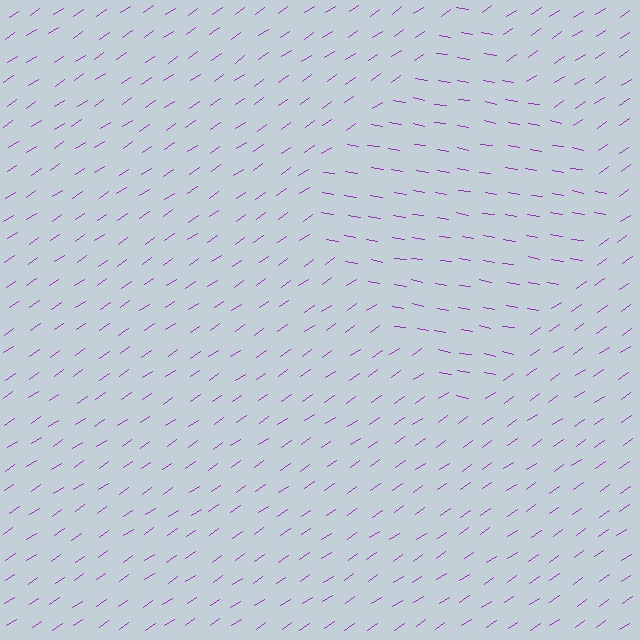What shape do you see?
I see a diamond.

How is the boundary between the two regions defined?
The boundary is defined purely by a change in line orientation (approximately 45 degrees difference). All lines are the same color and thickness.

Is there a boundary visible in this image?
Yes, there is a texture boundary formed by a change in line orientation.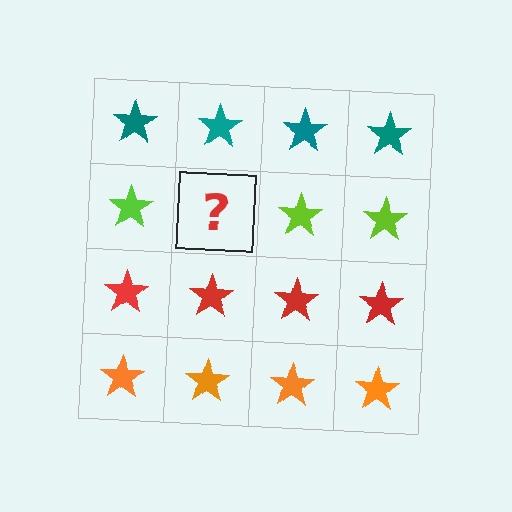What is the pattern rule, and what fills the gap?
The rule is that each row has a consistent color. The gap should be filled with a lime star.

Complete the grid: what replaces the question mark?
The question mark should be replaced with a lime star.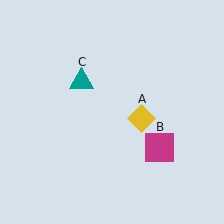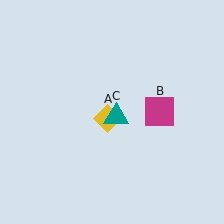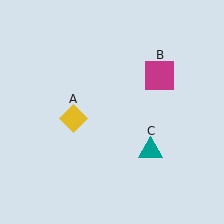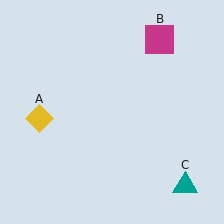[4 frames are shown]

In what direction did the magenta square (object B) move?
The magenta square (object B) moved up.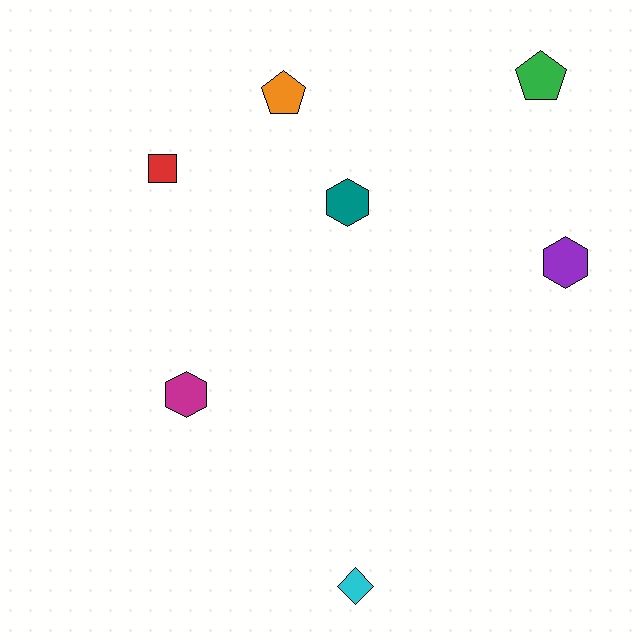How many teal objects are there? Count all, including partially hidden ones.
There is 1 teal object.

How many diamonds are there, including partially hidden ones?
There is 1 diamond.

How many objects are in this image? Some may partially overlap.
There are 7 objects.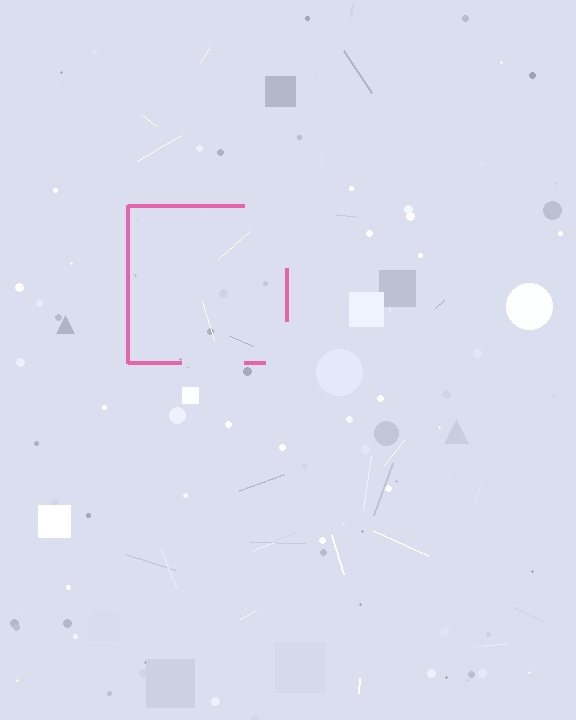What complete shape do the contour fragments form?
The contour fragments form a square.